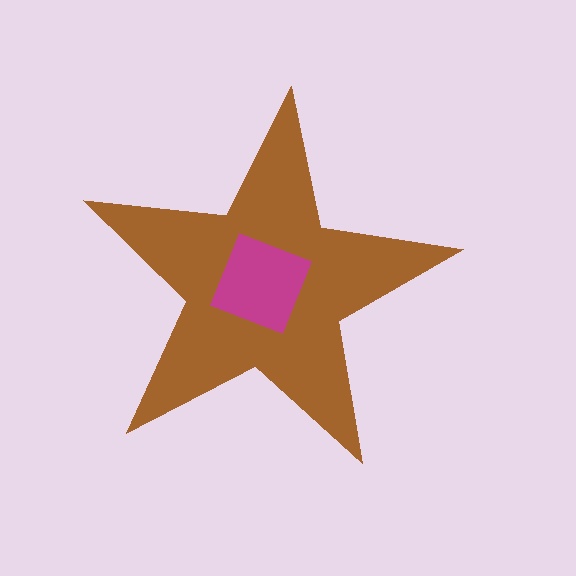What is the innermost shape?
The magenta diamond.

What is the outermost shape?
The brown star.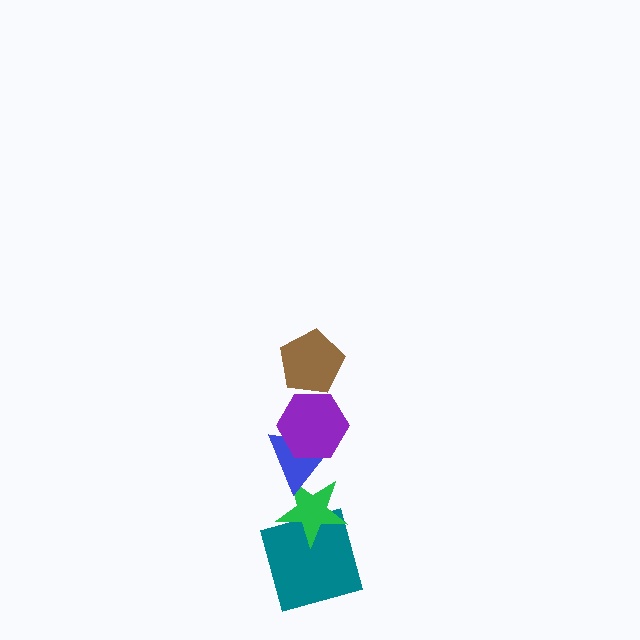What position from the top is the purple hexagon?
The purple hexagon is 2nd from the top.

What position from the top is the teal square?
The teal square is 5th from the top.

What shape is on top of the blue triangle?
The purple hexagon is on top of the blue triangle.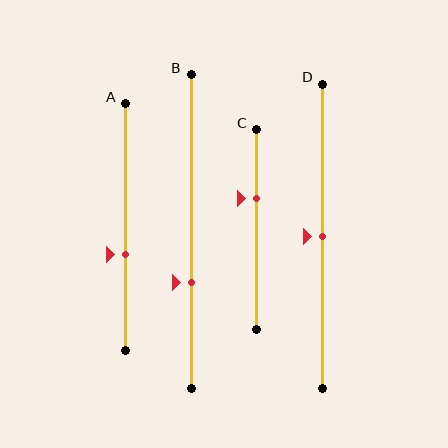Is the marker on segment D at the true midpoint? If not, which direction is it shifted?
Yes, the marker on segment D is at the true midpoint.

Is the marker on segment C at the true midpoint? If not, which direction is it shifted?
No, the marker on segment C is shifted upward by about 15% of the segment length.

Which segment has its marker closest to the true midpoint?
Segment D has its marker closest to the true midpoint.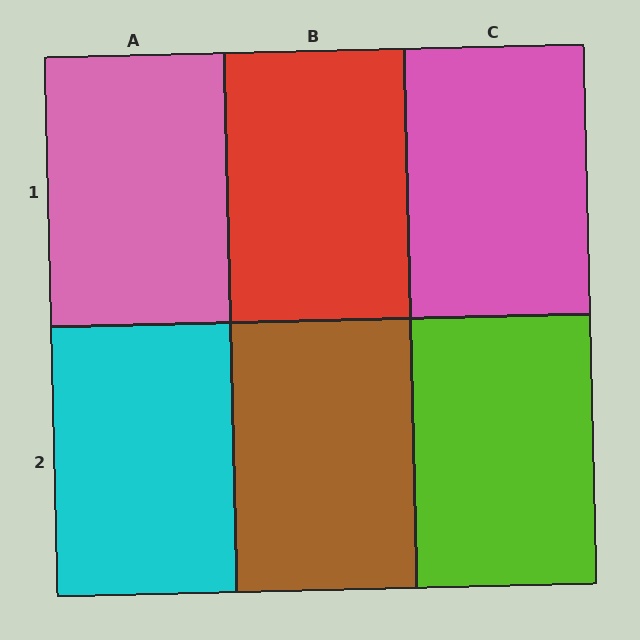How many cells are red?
1 cell is red.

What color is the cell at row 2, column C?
Lime.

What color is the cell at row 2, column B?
Brown.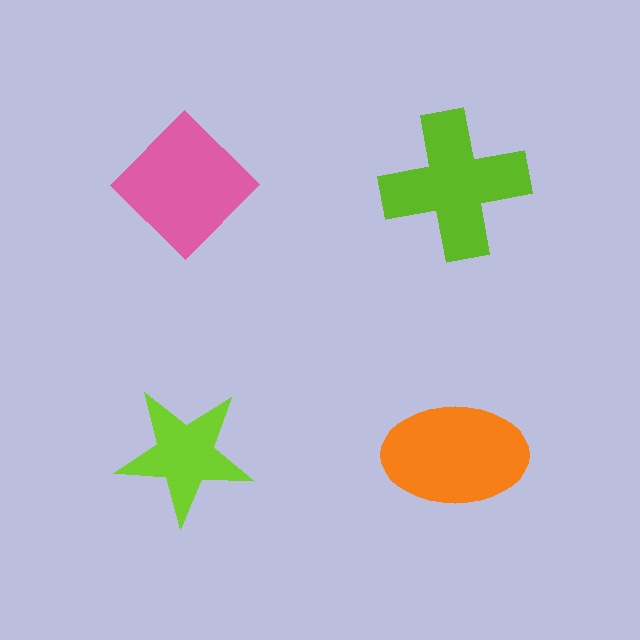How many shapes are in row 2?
2 shapes.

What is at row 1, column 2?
A lime cross.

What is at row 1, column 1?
A pink diamond.